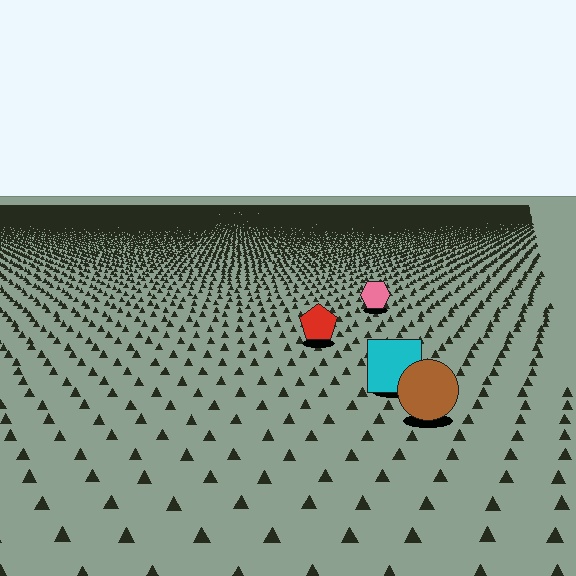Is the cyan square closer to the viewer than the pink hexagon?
Yes. The cyan square is closer — you can tell from the texture gradient: the ground texture is coarser near it.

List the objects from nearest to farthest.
From nearest to farthest: the brown circle, the cyan square, the red pentagon, the pink hexagon.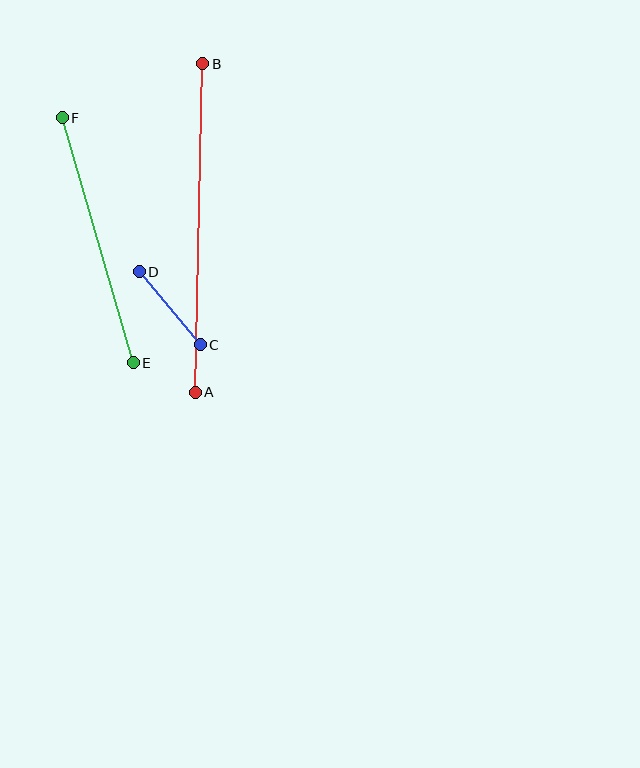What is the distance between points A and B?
The distance is approximately 328 pixels.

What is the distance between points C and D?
The distance is approximately 95 pixels.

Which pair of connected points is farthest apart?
Points A and B are farthest apart.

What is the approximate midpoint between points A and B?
The midpoint is at approximately (199, 228) pixels.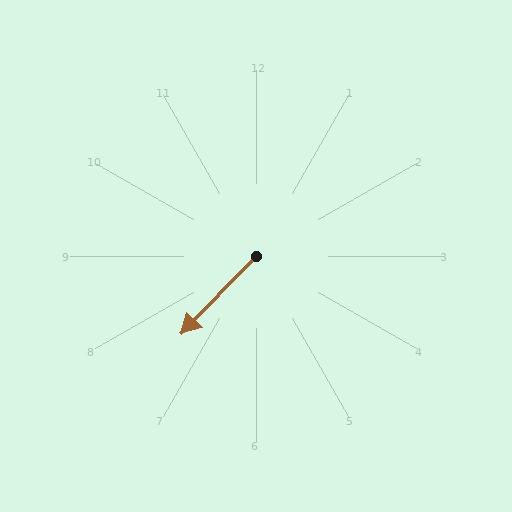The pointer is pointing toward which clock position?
Roughly 7 o'clock.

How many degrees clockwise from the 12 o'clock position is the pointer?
Approximately 224 degrees.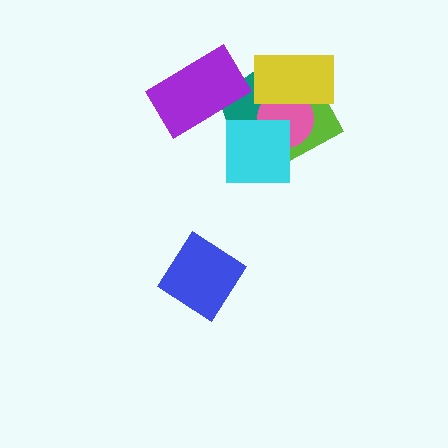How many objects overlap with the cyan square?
3 objects overlap with the cyan square.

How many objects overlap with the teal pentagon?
5 objects overlap with the teal pentagon.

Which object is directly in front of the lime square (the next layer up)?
The teal pentagon is directly in front of the lime square.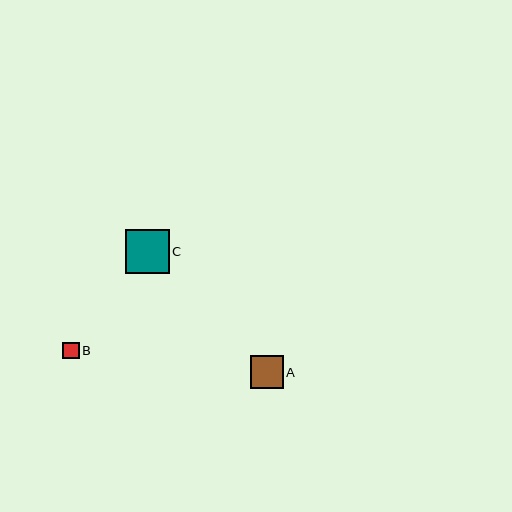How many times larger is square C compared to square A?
Square C is approximately 1.3 times the size of square A.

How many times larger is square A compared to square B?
Square A is approximately 2.0 times the size of square B.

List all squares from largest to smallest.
From largest to smallest: C, A, B.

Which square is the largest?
Square C is the largest with a size of approximately 44 pixels.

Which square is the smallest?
Square B is the smallest with a size of approximately 16 pixels.